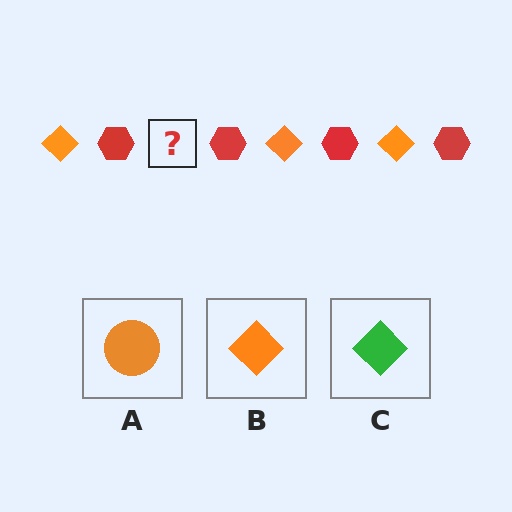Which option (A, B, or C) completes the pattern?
B.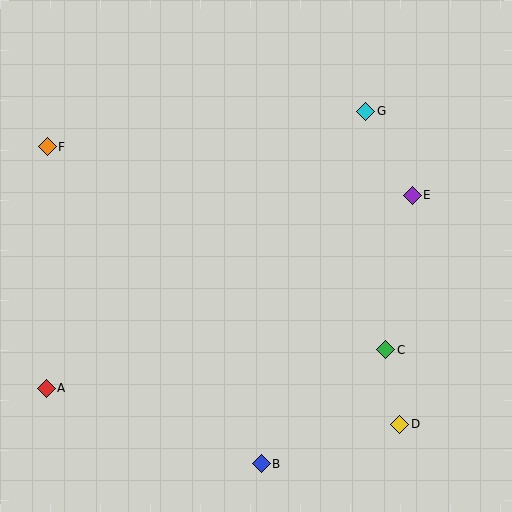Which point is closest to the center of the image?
Point C at (386, 350) is closest to the center.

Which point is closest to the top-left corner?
Point F is closest to the top-left corner.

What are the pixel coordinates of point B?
Point B is at (261, 464).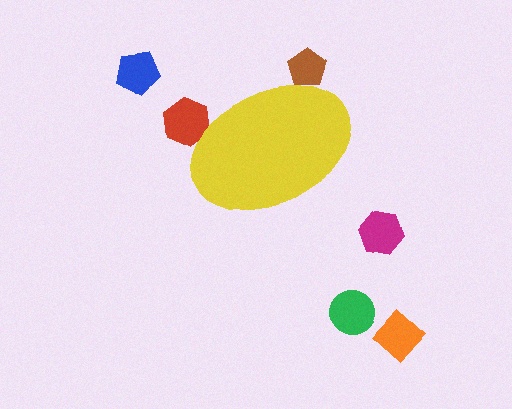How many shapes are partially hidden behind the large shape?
2 shapes are partially hidden.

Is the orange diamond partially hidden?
No, the orange diamond is fully visible.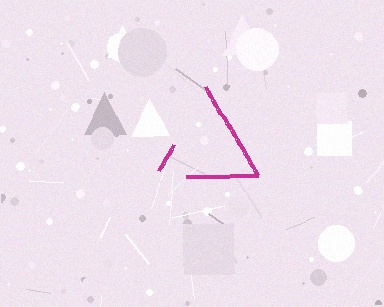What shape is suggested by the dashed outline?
The dashed outline suggests a triangle.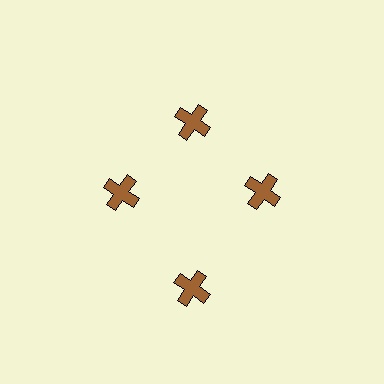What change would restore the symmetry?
The symmetry would be restored by moving it inward, back onto the ring so that all 4 crosses sit at equal angles and equal distance from the center.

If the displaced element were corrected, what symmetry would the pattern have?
It would have 4-fold rotational symmetry — the pattern would map onto itself every 90 degrees.